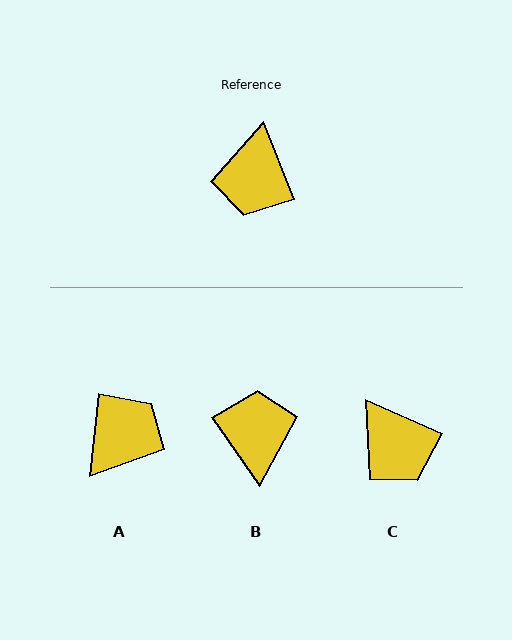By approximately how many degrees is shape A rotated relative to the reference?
Approximately 152 degrees counter-clockwise.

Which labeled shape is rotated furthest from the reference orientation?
B, about 168 degrees away.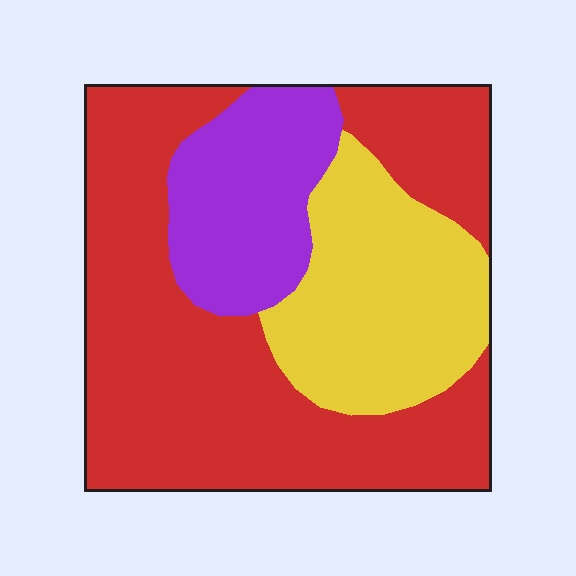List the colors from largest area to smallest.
From largest to smallest: red, yellow, purple.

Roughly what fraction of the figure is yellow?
Yellow takes up between a sixth and a third of the figure.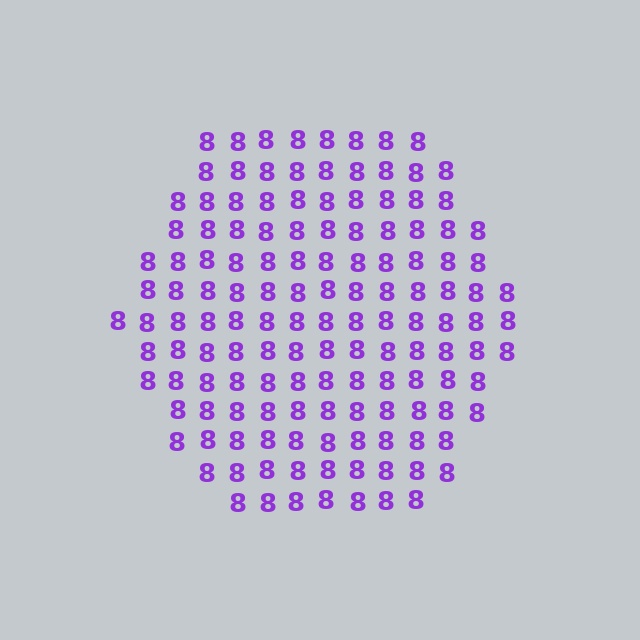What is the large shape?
The large shape is a hexagon.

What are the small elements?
The small elements are digit 8's.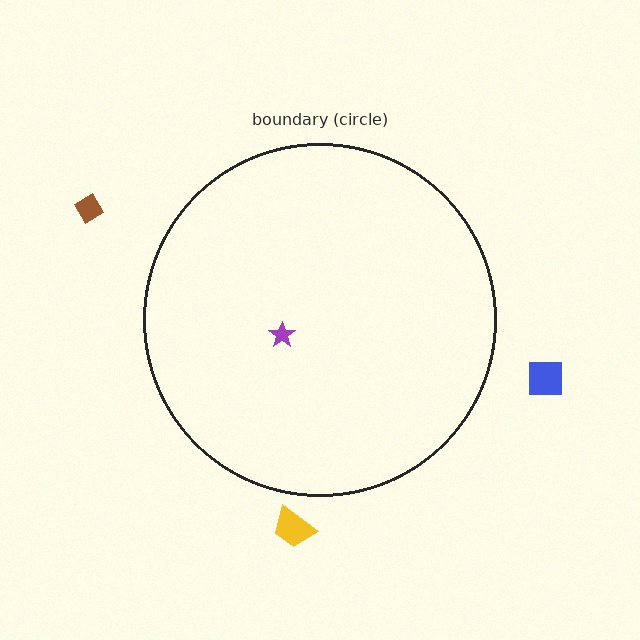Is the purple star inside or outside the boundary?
Inside.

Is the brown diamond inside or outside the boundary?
Outside.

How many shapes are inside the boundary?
1 inside, 3 outside.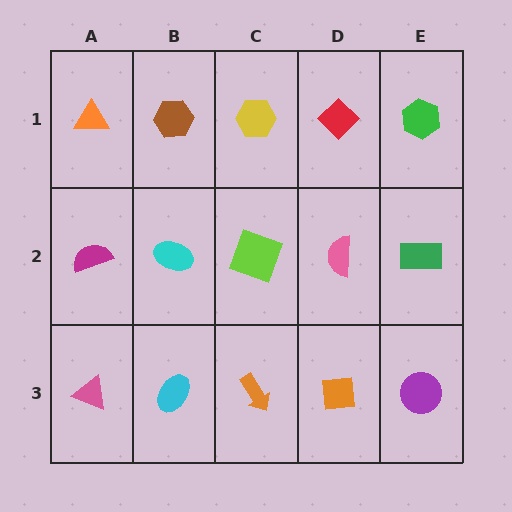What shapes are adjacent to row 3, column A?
A magenta semicircle (row 2, column A), a cyan ellipse (row 3, column B).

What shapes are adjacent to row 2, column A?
An orange triangle (row 1, column A), a pink triangle (row 3, column A), a cyan ellipse (row 2, column B).